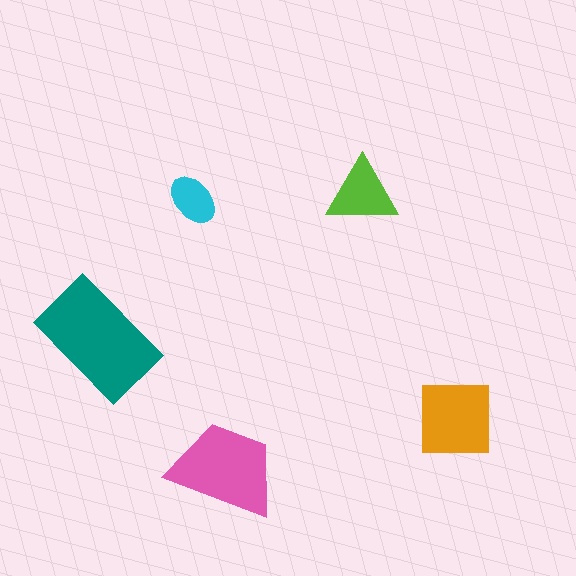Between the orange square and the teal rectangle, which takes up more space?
The teal rectangle.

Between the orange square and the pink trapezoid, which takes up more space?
The pink trapezoid.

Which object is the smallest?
The cyan ellipse.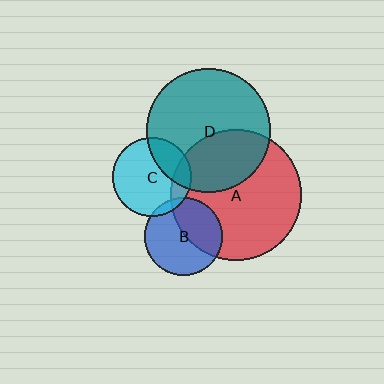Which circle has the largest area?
Circle A (red).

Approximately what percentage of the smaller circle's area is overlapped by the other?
Approximately 15%.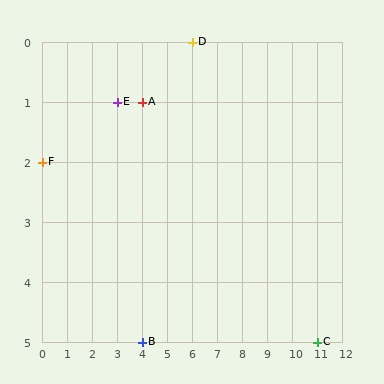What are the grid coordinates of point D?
Point D is at grid coordinates (6, 0).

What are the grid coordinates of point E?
Point E is at grid coordinates (3, 1).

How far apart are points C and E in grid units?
Points C and E are 8 columns and 4 rows apart (about 8.9 grid units diagonally).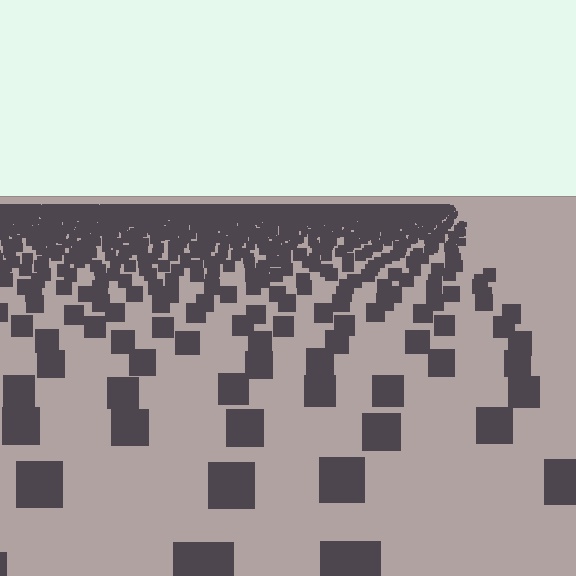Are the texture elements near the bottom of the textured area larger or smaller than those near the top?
Larger. Near the bottom, elements are closer to the viewer and appear at a bigger on-screen size.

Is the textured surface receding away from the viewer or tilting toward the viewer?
The surface is receding away from the viewer. Texture elements get smaller and denser toward the top.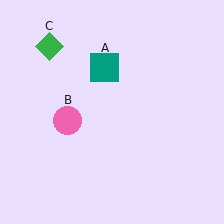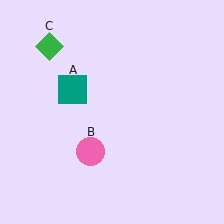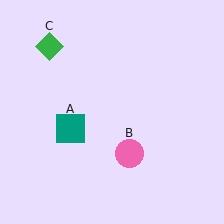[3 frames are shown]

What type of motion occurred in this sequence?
The teal square (object A), pink circle (object B) rotated counterclockwise around the center of the scene.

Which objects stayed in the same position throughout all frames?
Green diamond (object C) remained stationary.